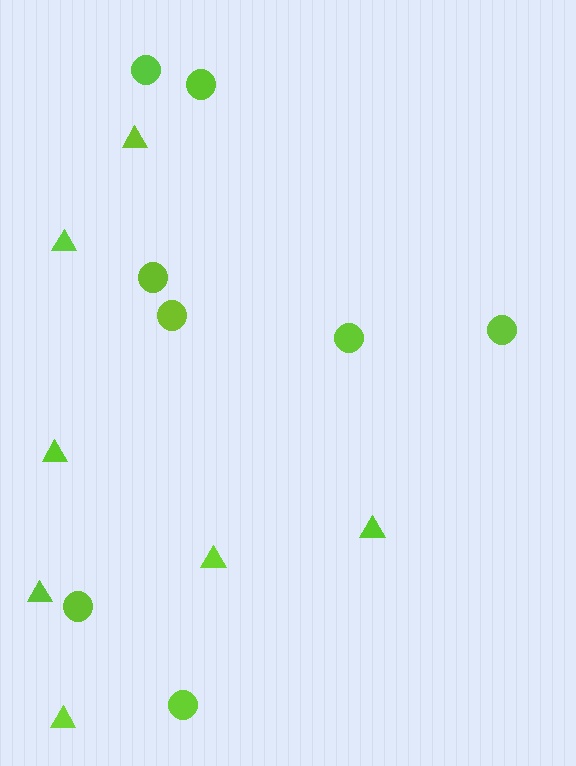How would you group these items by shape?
There are 2 groups: one group of circles (8) and one group of triangles (7).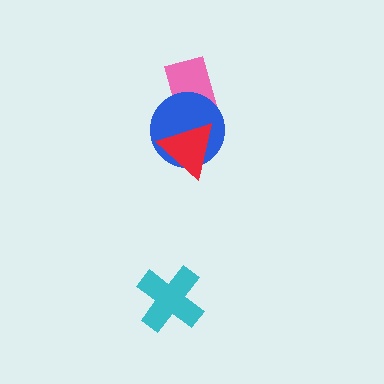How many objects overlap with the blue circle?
2 objects overlap with the blue circle.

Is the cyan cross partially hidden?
No, no other shape covers it.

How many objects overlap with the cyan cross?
0 objects overlap with the cyan cross.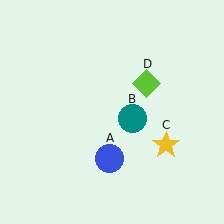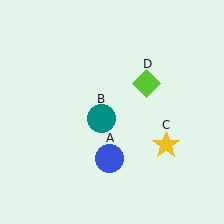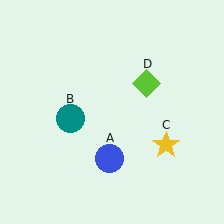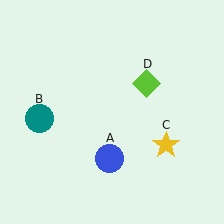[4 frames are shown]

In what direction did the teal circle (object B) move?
The teal circle (object B) moved left.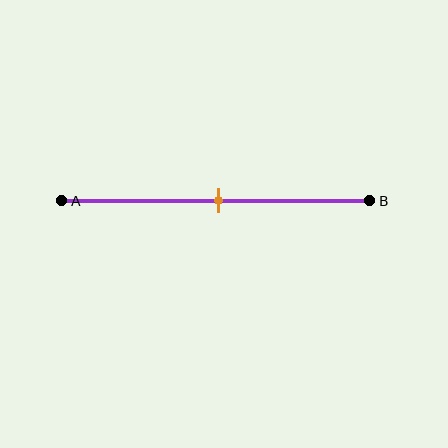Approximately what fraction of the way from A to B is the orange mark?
The orange mark is approximately 50% of the way from A to B.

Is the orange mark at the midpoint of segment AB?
Yes, the mark is approximately at the midpoint.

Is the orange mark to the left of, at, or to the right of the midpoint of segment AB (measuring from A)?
The orange mark is approximately at the midpoint of segment AB.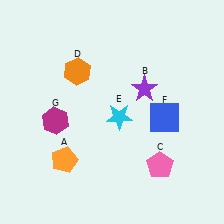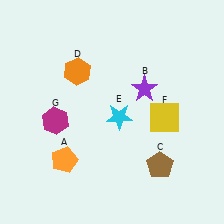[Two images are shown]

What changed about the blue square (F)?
In Image 1, F is blue. In Image 2, it changed to yellow.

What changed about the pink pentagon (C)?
In Image 1, C is pink. In Image 2, it changed to brown.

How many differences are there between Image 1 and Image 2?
There are 2 differences between the two images.